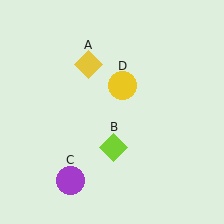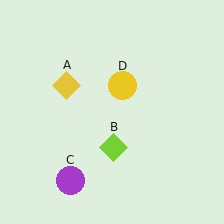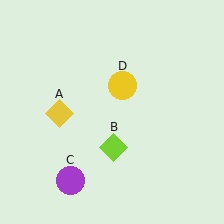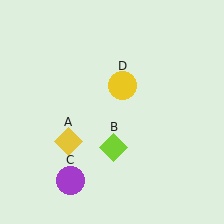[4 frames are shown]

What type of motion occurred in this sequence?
The yellow diamond (object A) rotated counterclockwise around the center of the scene.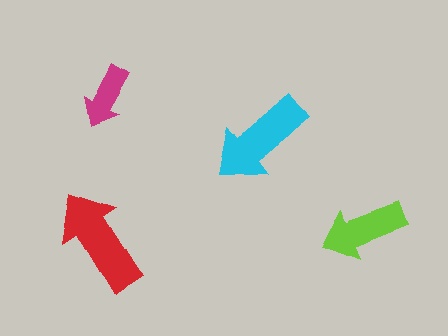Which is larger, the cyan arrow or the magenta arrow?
The cyan one.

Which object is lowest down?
The lime arrow is bottommost.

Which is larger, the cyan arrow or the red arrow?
The red one.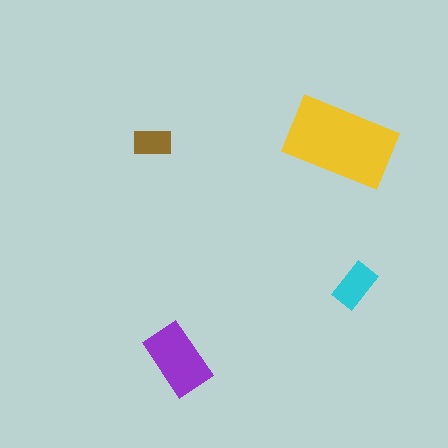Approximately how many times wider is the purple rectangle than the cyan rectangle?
About 1.5 times wider.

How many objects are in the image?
There are 4 objects in the image.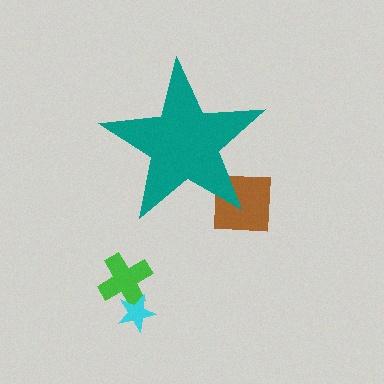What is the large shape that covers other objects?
A teal star.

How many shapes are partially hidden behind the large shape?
1 shape is partially hidden.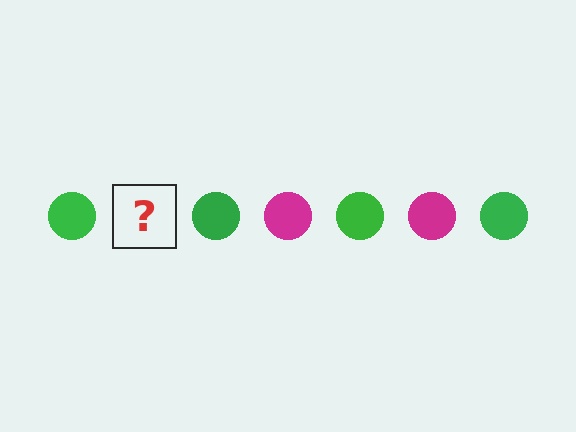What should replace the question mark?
The question mark should be replaced with a magenta circle.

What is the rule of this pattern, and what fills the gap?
The rule is that the pattern cycles through green, magenta circles. The gap should be filled with a magenta circle.